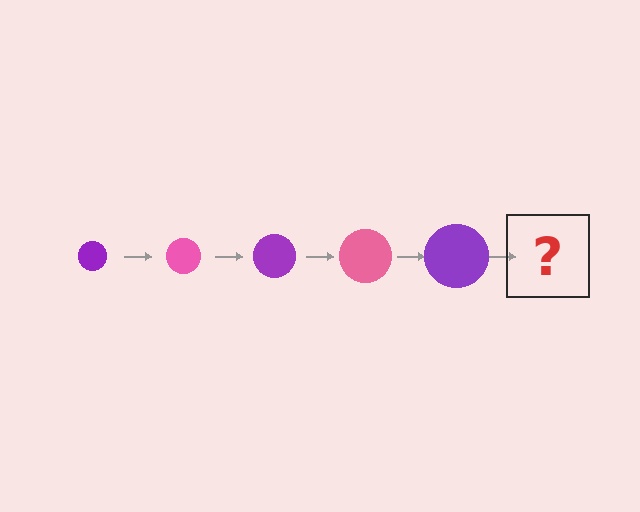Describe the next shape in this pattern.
It should be a pink circle, larger than the previous one.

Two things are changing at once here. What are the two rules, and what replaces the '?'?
The two rules are that the circle grows larger each step and the color cycles through purple and pink. The '?' should be a pink circle, larger than the previous one.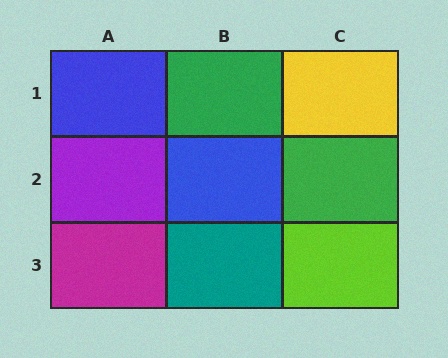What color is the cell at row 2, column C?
Green.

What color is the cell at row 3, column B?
Teal.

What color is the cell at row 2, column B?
Blue.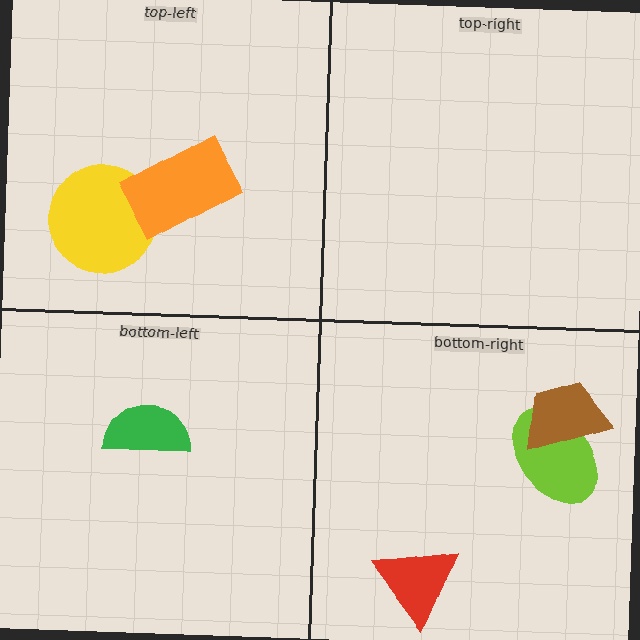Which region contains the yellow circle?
The top-left region.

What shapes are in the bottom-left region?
The green semicircle.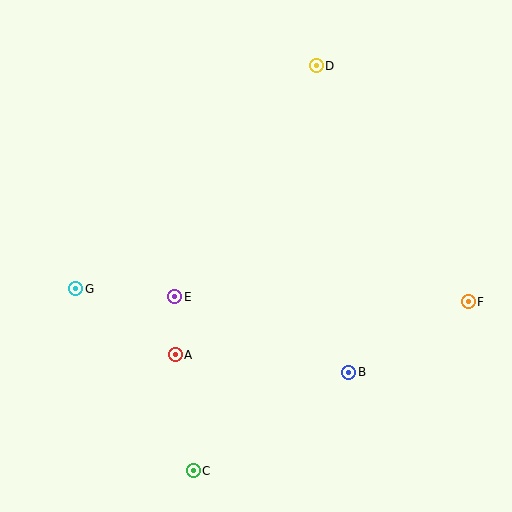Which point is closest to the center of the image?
Point E at (175, 297) is closest to the center.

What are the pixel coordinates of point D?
Point D is at (316, 66).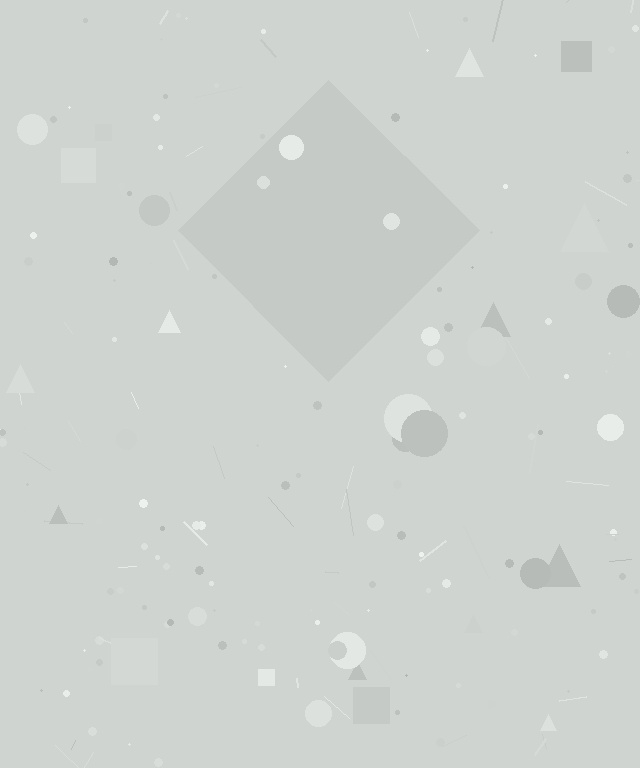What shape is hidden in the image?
A diamond is hidden in the image.